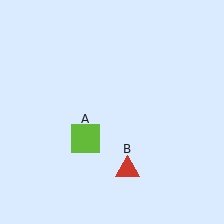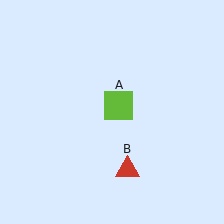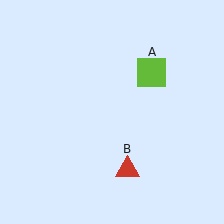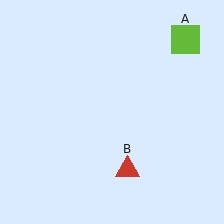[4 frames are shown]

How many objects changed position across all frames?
1 object changed position: lime square (object A).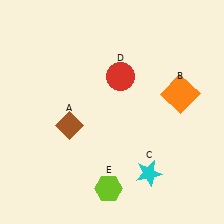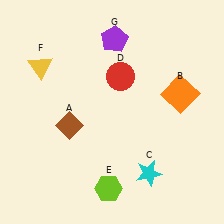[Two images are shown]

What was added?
A yellow triangle (F), a purple pentagon (G) were added in Image 2.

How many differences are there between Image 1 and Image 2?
There are 2 differences between the two images.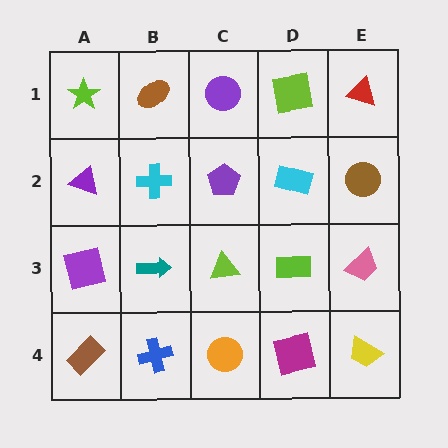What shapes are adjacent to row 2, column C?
A purple circle (row 1, column C), a lime triangle (row 3, column C), a cyan cross (row 2, column B), a cyan rectangle (row 2, column D).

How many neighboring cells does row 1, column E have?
2.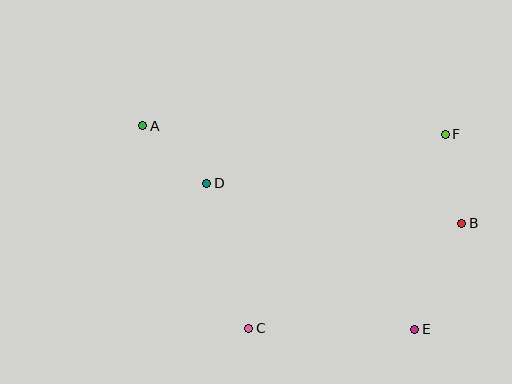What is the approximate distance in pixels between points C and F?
The distance between C and F is approximately 276 pixels.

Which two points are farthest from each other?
Points A and E are farthest from each other.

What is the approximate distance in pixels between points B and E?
The distance between B and E is approximately 116 pixels.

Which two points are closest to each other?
Points A and D are closest to each other.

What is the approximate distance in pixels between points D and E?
The distance between D and E is approximately 254 pixels.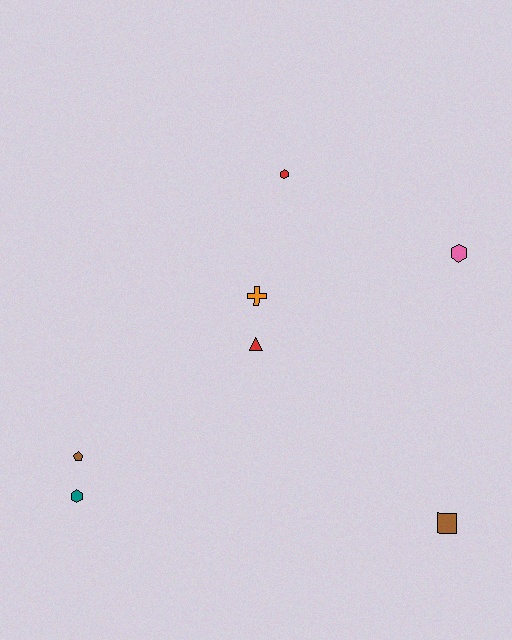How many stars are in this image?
There are no stars.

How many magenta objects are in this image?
There are no magenta objects.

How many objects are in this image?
There are 7 objects.